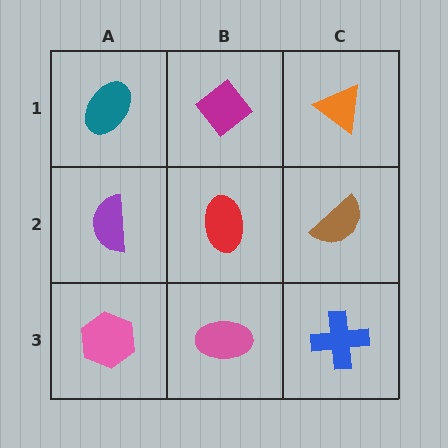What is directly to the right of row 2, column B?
A brown semicircle.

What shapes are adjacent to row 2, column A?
A teal ellipse (row 1, column A), a pink hexagon (row 3, column A), a red ellipse (row 2, column B).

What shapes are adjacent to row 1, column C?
A brown semicircle (row 2, column C), a magenta diamond (row 1, column B).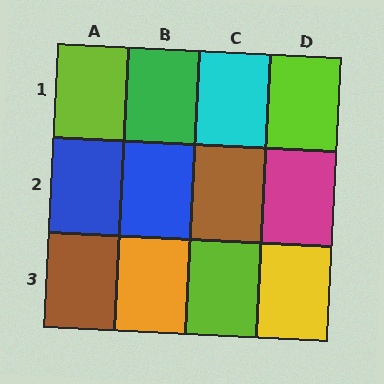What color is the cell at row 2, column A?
Blue.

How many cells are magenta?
1 cell is magenta.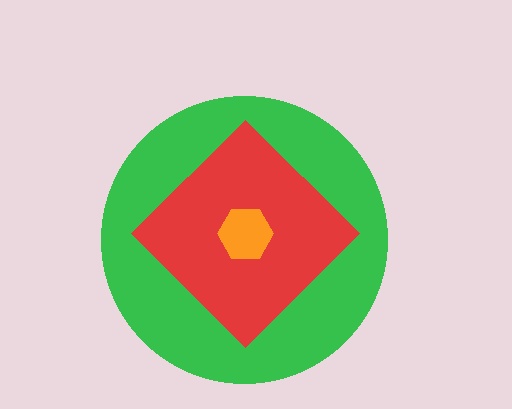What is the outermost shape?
The green circle.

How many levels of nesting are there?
3.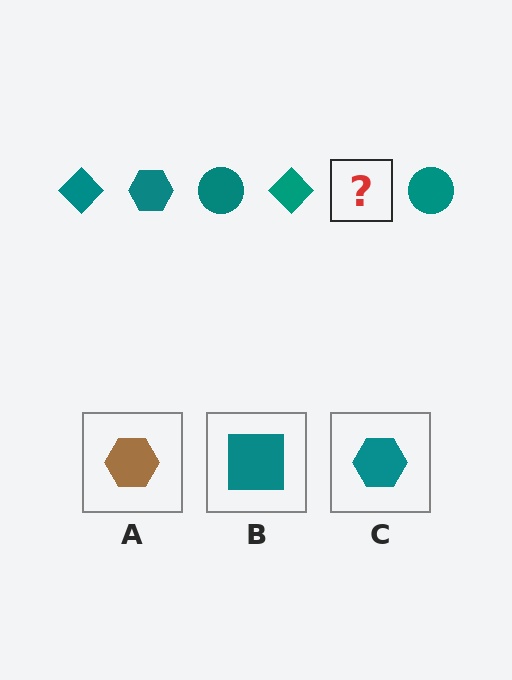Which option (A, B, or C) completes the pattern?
C.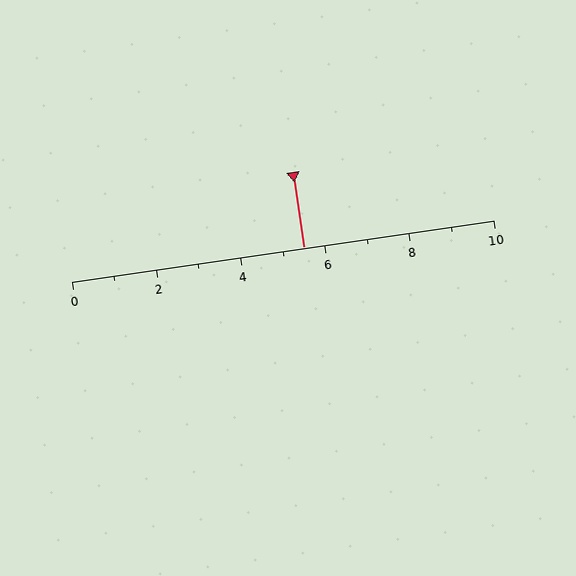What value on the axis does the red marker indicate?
The marker indicates approximately 5.5.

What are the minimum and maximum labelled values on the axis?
The axis runs from 0 to 10.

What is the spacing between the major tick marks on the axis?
The major ticks are spaced 2 apart.